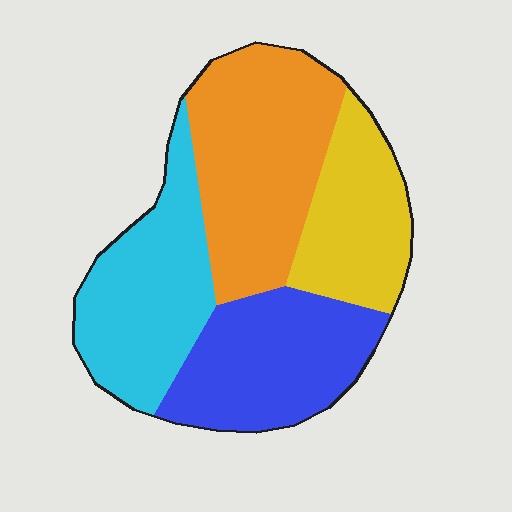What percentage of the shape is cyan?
Cyan takes up about one quarter (1/4) of the shape.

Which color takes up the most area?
Orange, at roughly 30%.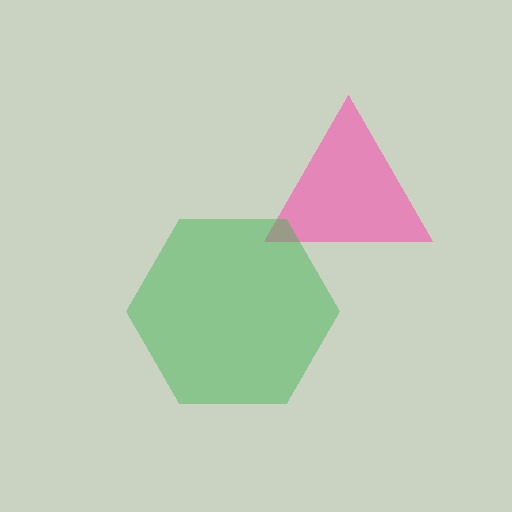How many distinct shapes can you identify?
There are 2 distinct shapes: a pink triangle, a green hexagon.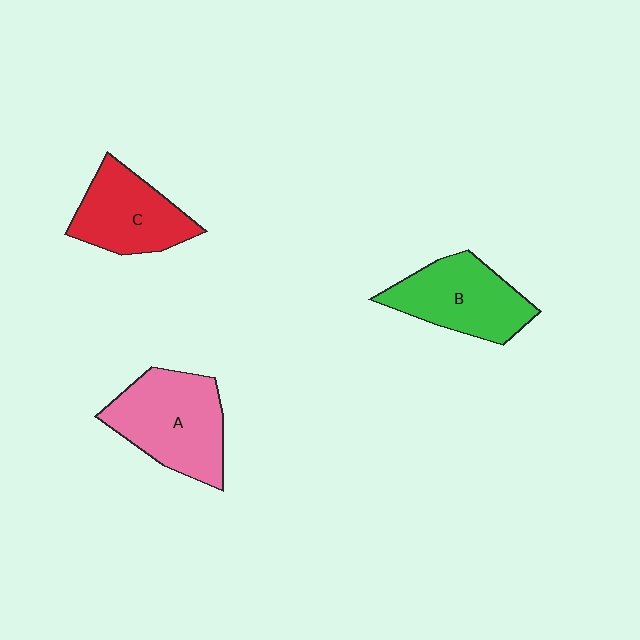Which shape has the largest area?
Shape A (pink).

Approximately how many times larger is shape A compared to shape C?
Approximately 1.3 times.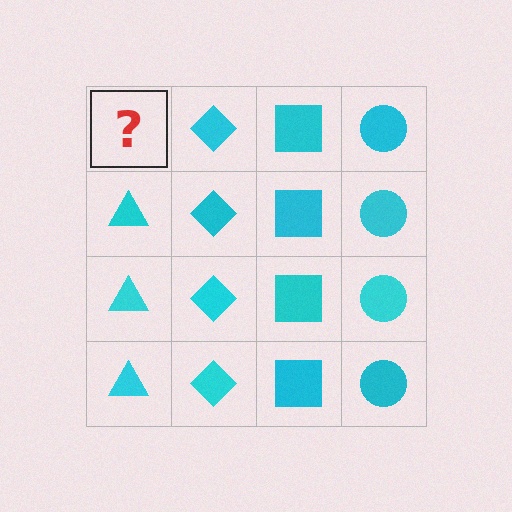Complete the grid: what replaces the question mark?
The question mark should be replaced with a cyan triangle.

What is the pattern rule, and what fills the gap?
The rule is that each column has a consistent shape. The gap should be filled with a cyan triangle.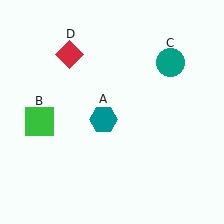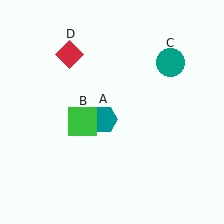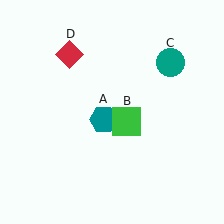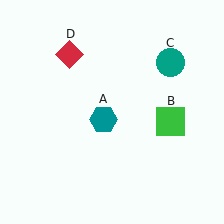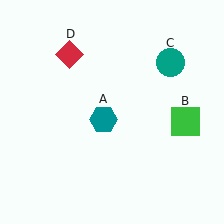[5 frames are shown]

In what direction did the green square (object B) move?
The green square (object B) moved right.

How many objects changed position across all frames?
1 object changed position: green square (object B).